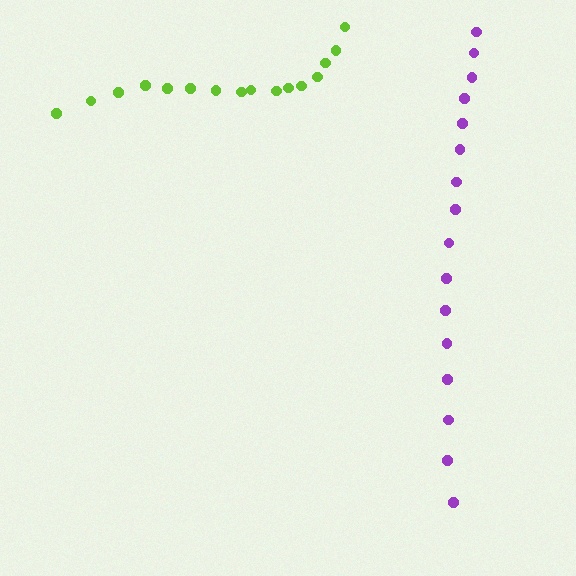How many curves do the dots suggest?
There are 2 distinct paths.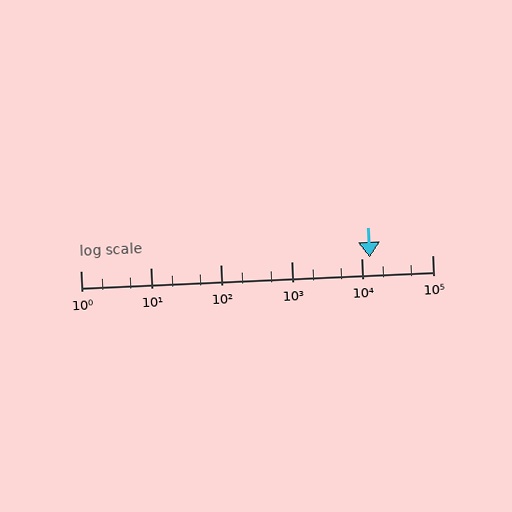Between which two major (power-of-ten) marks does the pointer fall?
The pointer is between 10000 and 100000.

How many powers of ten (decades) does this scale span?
The scale spans 5 decades, from 1 to 100000.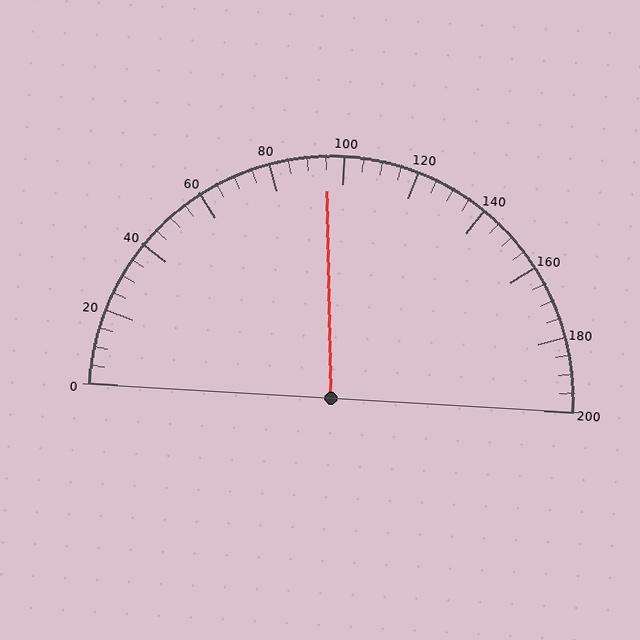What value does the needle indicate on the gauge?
The needle indicates approximately 95.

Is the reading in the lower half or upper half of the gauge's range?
The reading is in the lower half of the range (0 to 200).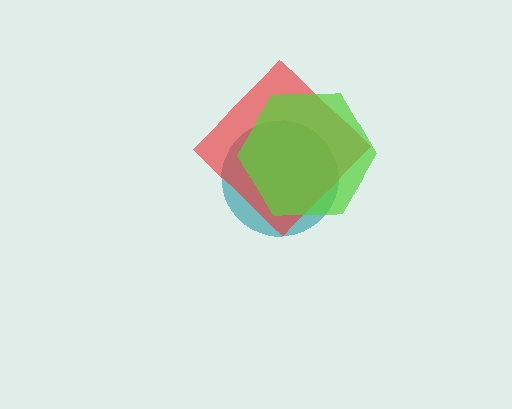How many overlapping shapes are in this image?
There are 3 overlapping shapes in the image.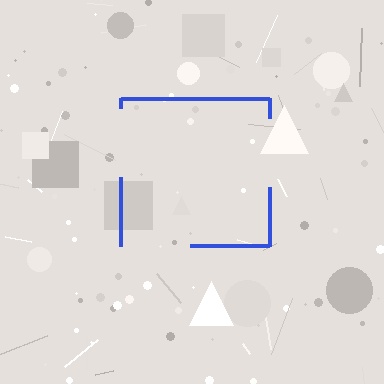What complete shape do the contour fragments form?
The contour fragments form a square.